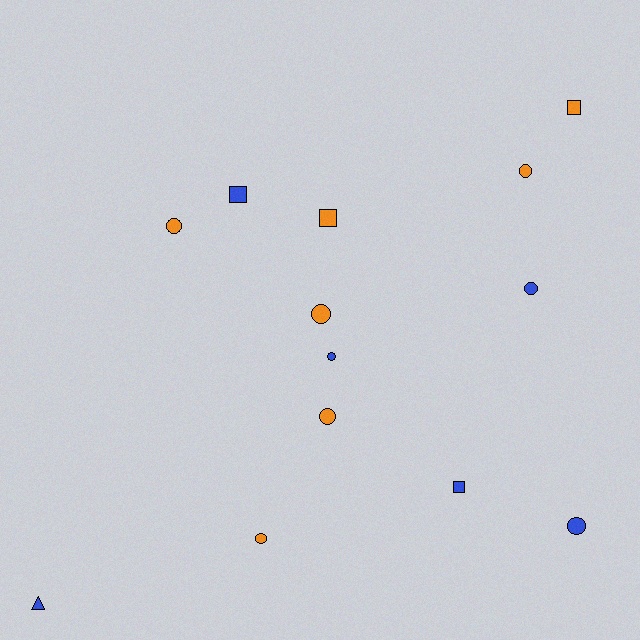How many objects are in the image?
There are 13 objects.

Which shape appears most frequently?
Circle, with 8 objects.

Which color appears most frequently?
Orange, with 7 objects.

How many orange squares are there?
There are 2 orange squares.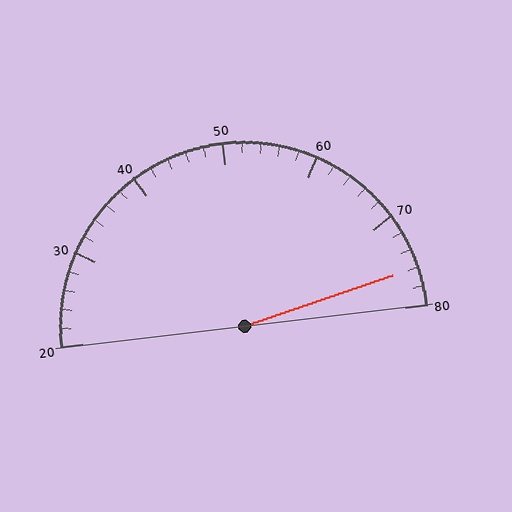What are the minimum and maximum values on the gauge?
The gauge ranges from 20 to 80.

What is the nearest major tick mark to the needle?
The nearest major tick mark is 80.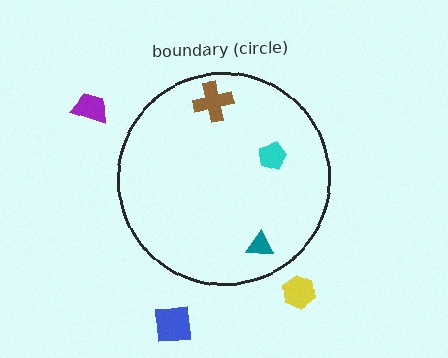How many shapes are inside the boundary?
3 inside, 3 outside.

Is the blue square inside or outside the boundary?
Outside.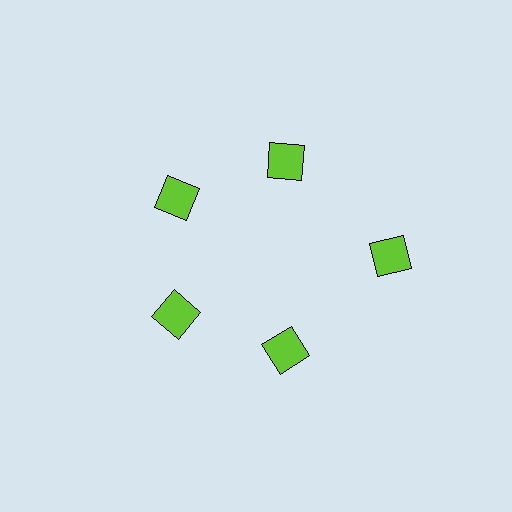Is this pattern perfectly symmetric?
No. The 5 lime diamonds are arranged in a ring, but one element near the 3 o'clock position is pushed outward from the center, breaking the 5-fold rotational symmetry.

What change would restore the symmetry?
The symmetry would be restored by moving it inward, back onto the ring so that all 5 diamonds sit at equal angles and equal distance from the center.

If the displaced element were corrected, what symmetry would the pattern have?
It would have 5-fold rotational symmetry — the pattern would map onto itself every 72 degrees.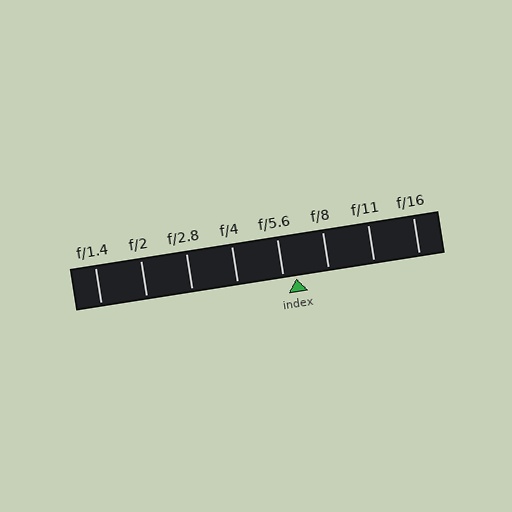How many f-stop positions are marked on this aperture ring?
There are 8 f-stop positions marked.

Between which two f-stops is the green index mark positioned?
The index mark is between f/5.6 and f/8.